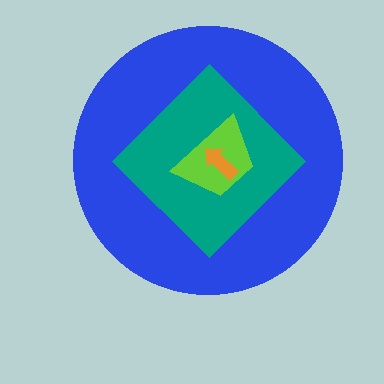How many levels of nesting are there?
4.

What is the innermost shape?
The orange arrow.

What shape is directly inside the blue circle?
The teal diamond.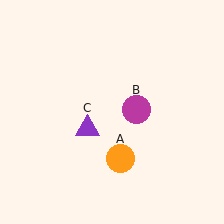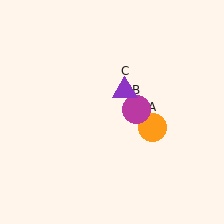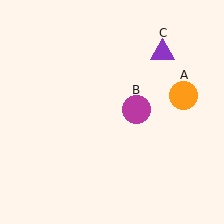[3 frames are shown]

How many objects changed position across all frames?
2 objects changed position: orange circle (object A), purple triangle (object C).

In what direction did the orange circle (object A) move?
The orange circle (object A) moved up and to the right.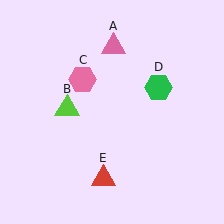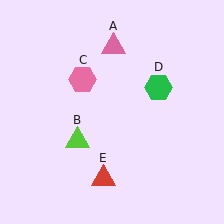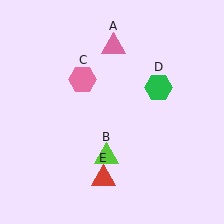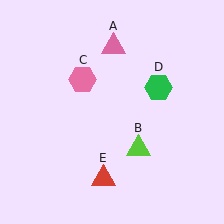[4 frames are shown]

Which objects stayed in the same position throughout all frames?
Pink triangle (object A) and pink hexagon (object C) and green hexagon (object D) and red triangle (object E) remained stationary.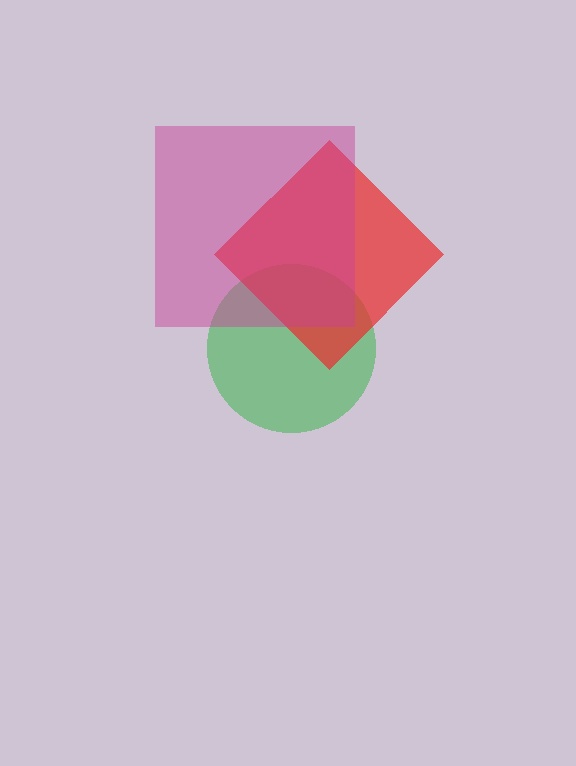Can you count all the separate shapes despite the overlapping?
Yes, there are 3 separate shapes.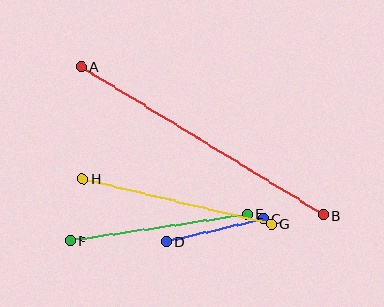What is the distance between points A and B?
The distance is approximately 284 pixels.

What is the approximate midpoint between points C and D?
The midpoint is at approximately (215, 230) pixels.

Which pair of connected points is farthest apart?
Points A and B are farthest apart.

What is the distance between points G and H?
The distance is approximately 193 pixels.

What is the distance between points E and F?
The distance is approximately 179 pixels.